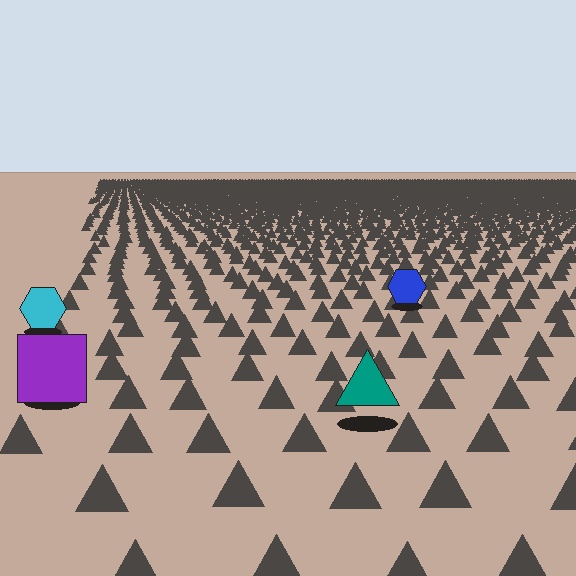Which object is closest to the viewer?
The teal triangle is closest. The texture marks near it are larger and more spread out.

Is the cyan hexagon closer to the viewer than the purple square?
No. The purple square is closer — you can tell from the texture gradient: the ground texture is coarser near it.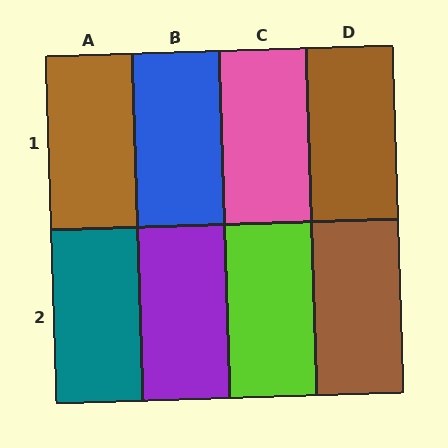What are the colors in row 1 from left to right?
Brown, blue, pink, brown.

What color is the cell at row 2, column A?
Teal.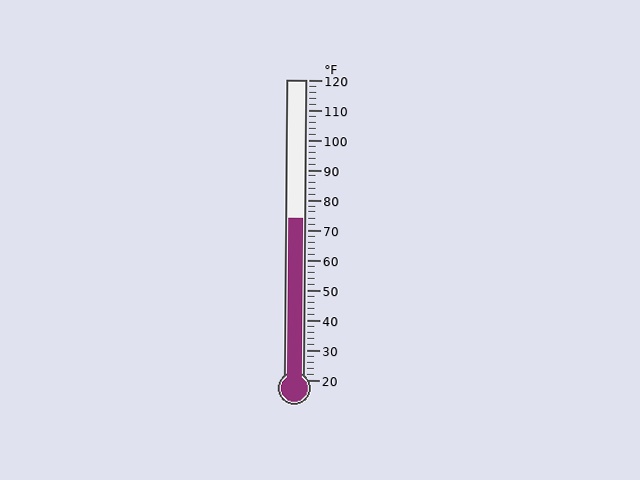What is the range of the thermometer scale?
The thermometer scale ranges from 20°F to 120°F.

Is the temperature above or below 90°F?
The temperature is below 90°F.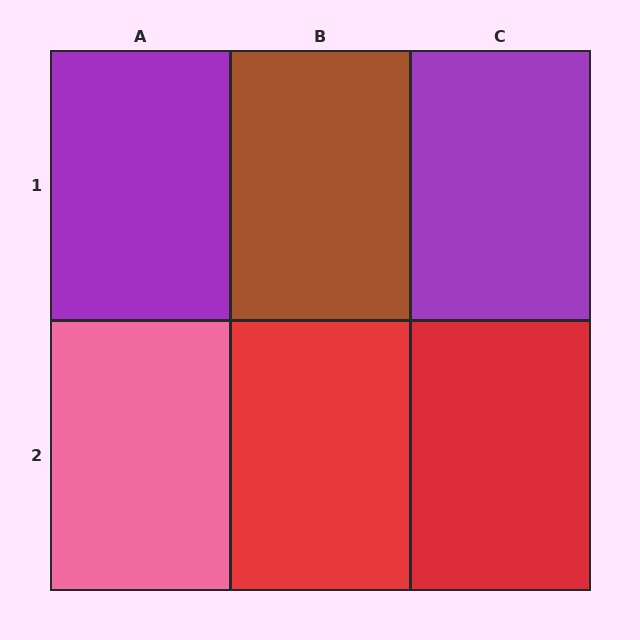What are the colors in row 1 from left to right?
Purple, brown, purple.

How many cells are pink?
1 cell is pink.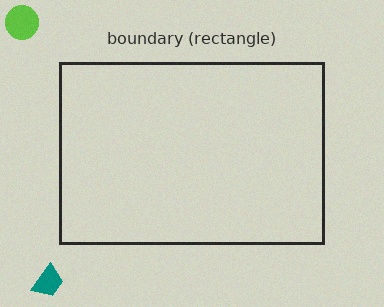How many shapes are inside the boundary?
0 inside, 2 outside.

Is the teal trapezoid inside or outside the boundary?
Outside.